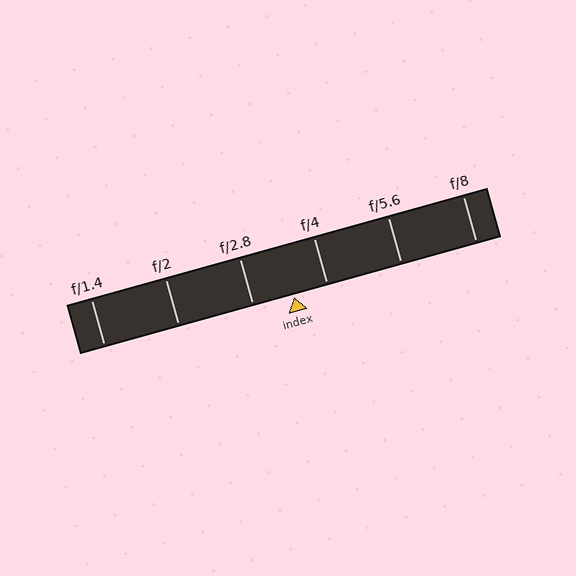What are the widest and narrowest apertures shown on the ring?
The widest aperture shown is f/1.4 and the narrowest is f/8.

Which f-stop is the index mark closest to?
The index mark is closest to f/4.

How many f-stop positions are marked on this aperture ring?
There are 6 f-stop positions marked.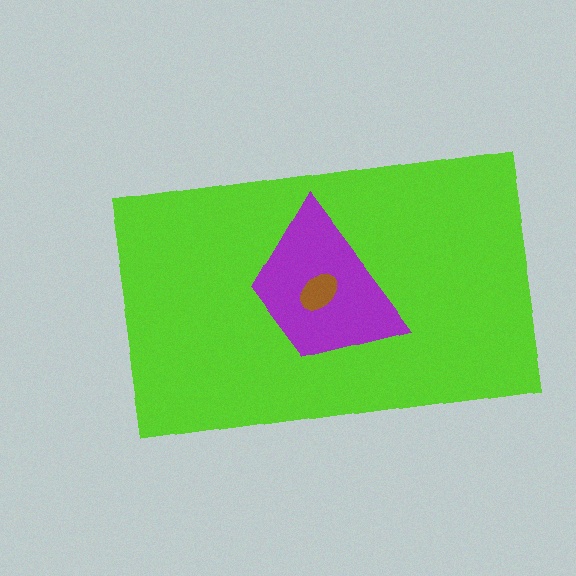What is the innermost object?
The brown ellipse.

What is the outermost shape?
The lime rectangle.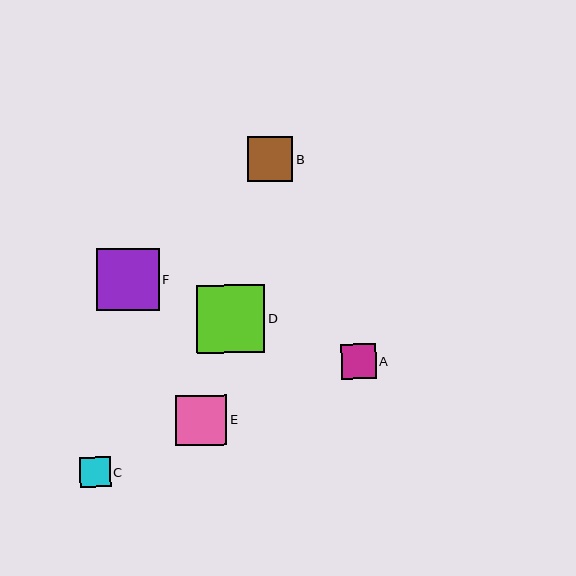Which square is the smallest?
Square C is the smallest with a size of approximately 31 pixels.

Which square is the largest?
Square D is the largest with a size of approximately 68 pixels.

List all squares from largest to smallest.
From largest to smallest: D, F, E, B, A, C.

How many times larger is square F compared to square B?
Square F is approximately 1.4 times the size of square B.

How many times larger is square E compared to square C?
Square E is approximately 1.6 times the size of square C.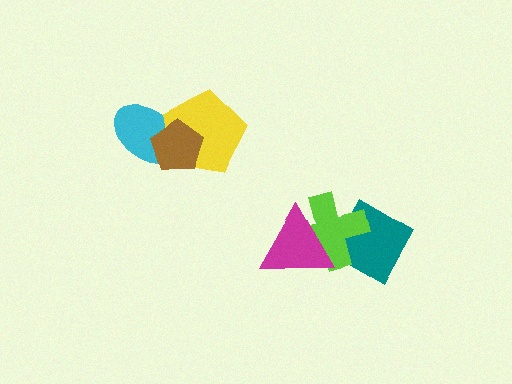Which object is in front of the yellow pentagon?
The brown pentagon is in front of the yellow pentagon.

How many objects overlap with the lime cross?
2 objects overlap with the lime cross.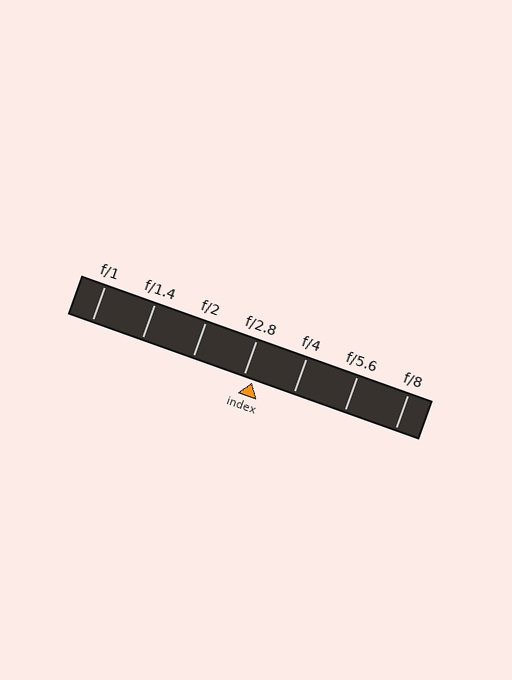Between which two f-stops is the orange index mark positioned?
The index mark is between f/2.8 and f/4.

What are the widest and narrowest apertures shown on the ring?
The widest aperture shown is f/1 and the narrowest is f/8.